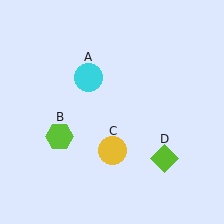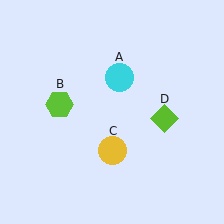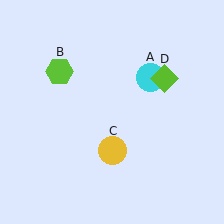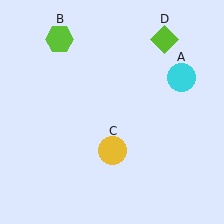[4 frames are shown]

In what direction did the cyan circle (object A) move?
The cyan circle (object A) moved right.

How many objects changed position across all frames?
3 objects changed position: cyan circle (object A), lime hexagon (object B), lime diamond (object D).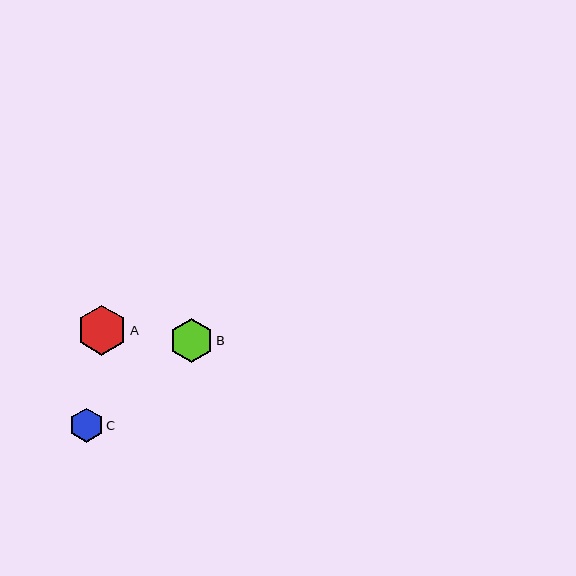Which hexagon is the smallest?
Hexagon C is the smallest with a size of approximately 34 pixels.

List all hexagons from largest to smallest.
From largest to smallest: A, B, C.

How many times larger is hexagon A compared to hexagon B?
Hexagon A is approximately 1.2 times the size of hexagon B.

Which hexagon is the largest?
Hexagon A is the largest with a size of approximately 50 pixels.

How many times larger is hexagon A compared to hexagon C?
Hexagon A is approximately 1.5 times the size of hexagon C.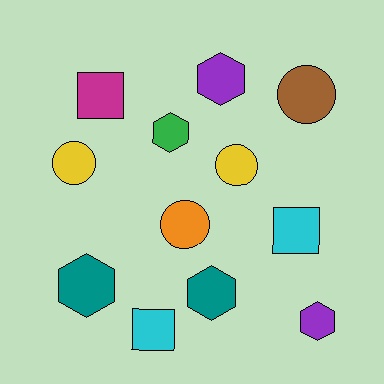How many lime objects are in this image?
There are no lime objects.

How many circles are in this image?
There are 4 circles.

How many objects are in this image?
There are 12 objects.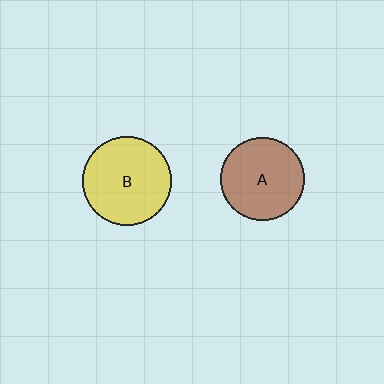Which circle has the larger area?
Circle B (yellow).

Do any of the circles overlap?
No, none of the circles overlap.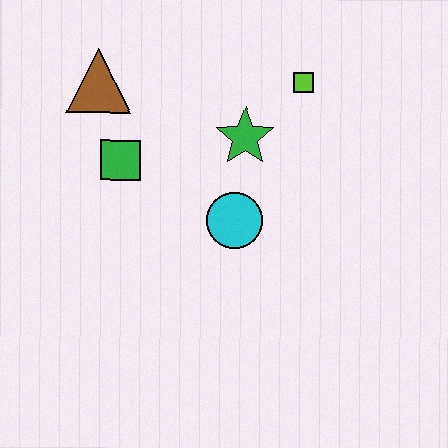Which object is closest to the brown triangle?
The green square is closest to the brown triangle.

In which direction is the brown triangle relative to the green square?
The brown triangle is above the green square.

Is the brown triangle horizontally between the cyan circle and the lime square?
No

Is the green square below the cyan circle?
No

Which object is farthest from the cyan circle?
The brown triangle is farthest from the cyan circle.